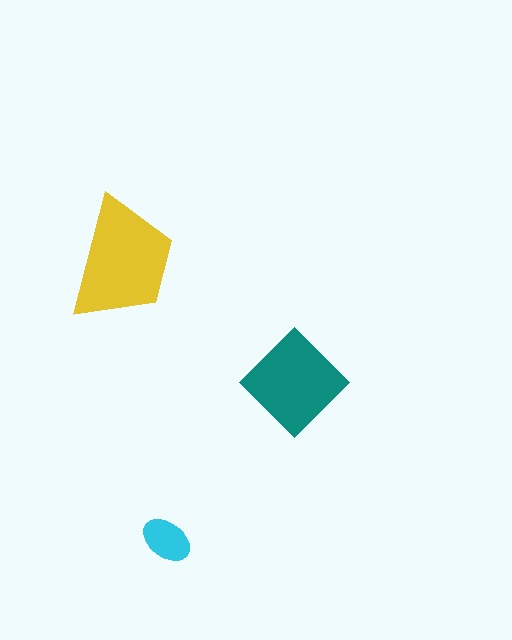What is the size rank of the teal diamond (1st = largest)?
2nd.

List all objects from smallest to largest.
The cyan ellipse, the teal diamond, the yellow trapezoid.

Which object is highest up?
The yellow trapezoid is topmost.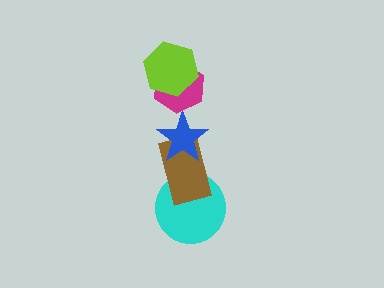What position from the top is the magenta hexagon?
The magenta hexagon is 2nd from the top.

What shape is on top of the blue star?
The magenta hexagon is on top of the blue star.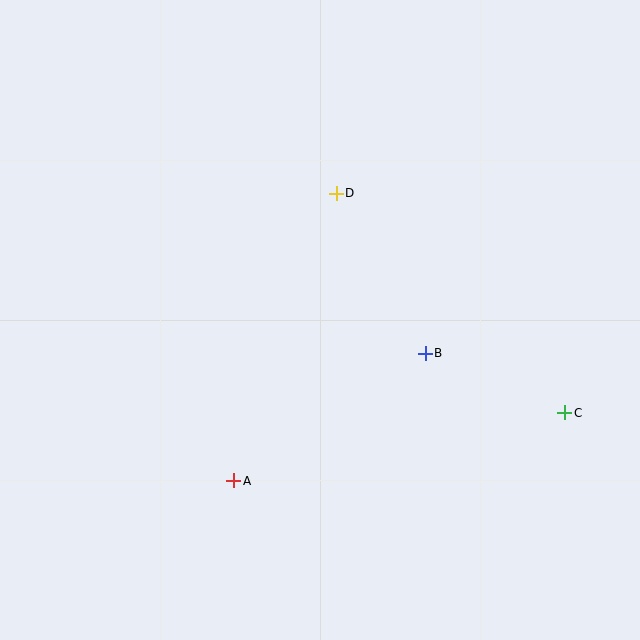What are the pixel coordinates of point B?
Point B is at (425, 353).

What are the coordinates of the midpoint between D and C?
The midpoint between D and C is at (450, 303).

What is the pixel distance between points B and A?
The distance between B and A is 230 pixels.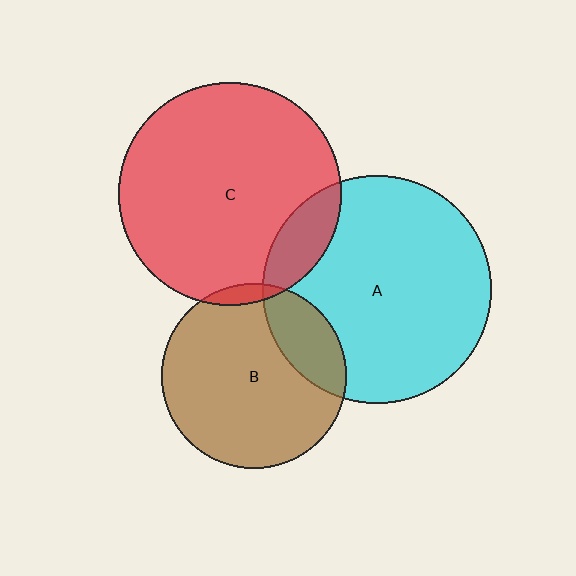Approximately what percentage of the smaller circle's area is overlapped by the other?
Approximately 5%.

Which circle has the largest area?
Circle A (cyan).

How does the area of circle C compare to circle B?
Approximately 1.4 times.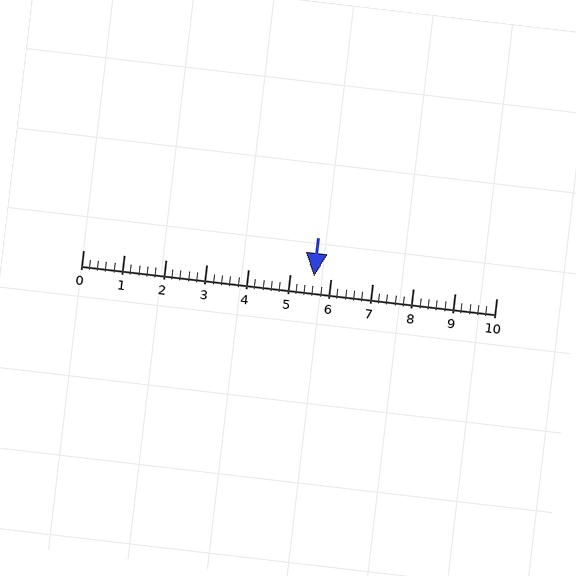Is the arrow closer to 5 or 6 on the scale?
The arrow is closer to 6.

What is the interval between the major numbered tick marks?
The major tick marks are spaced 1 units apart.